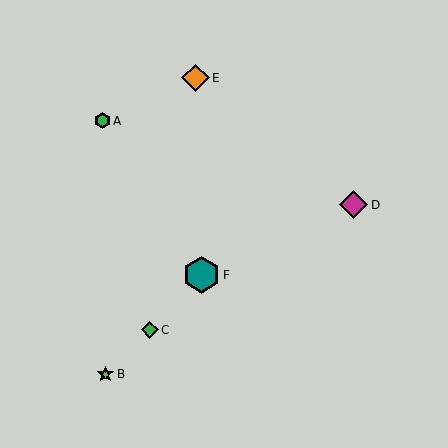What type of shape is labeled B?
Shape B is a lime star.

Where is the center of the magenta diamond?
The center of the magenta diamond is at (354, 205).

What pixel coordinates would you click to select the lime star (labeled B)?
Click at (105, 374) to select the lime star B.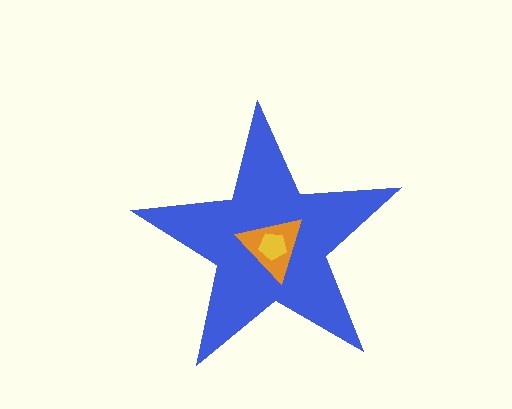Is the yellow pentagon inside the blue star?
Yes.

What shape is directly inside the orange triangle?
The yellow pentagon.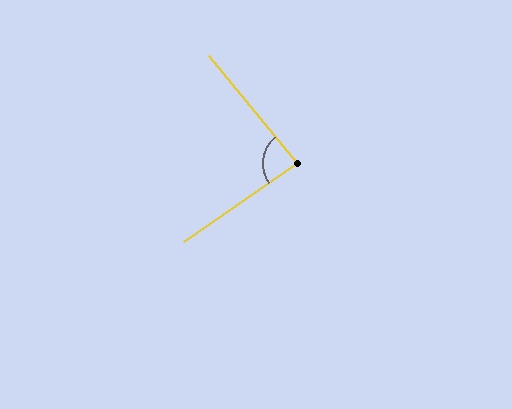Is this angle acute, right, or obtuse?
It is approximately a right angle.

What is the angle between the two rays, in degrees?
Approximately 85 degrees.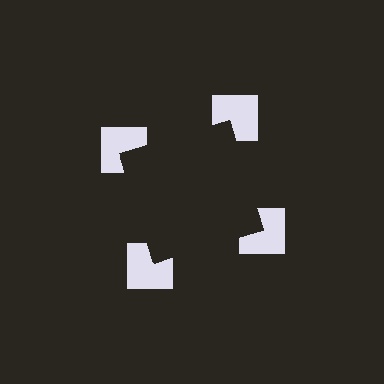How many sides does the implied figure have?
4 sides.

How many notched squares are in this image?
There are 4 — one at each vertex of the illusory square.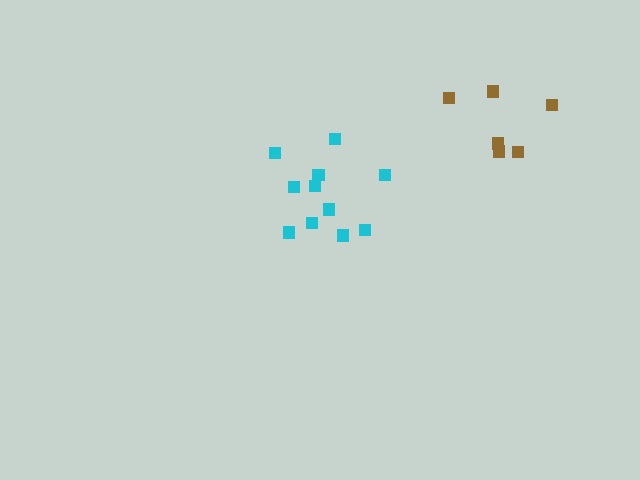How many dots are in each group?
Group 1: 6 dots, Group 2: 11 dots (17 total).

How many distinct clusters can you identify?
There are 2 distinct clusters.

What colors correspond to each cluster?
The clusters are colored: brown, cyan.